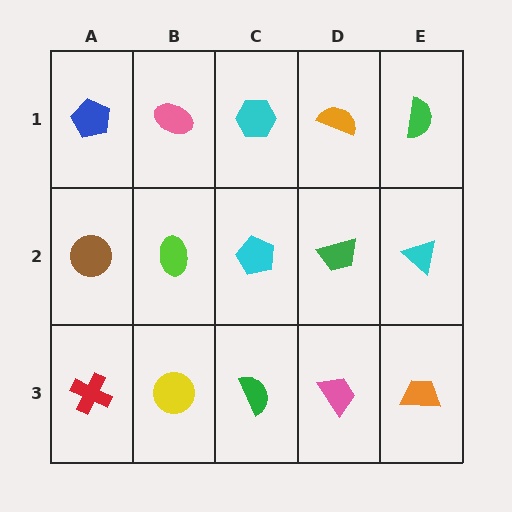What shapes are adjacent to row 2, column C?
A cyan hexagon (row 1, column C), a green semicircle (row 3, column C), a lime ellipse (row 2, column B), a green trapezoid (row 2, column D).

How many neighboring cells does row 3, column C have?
3.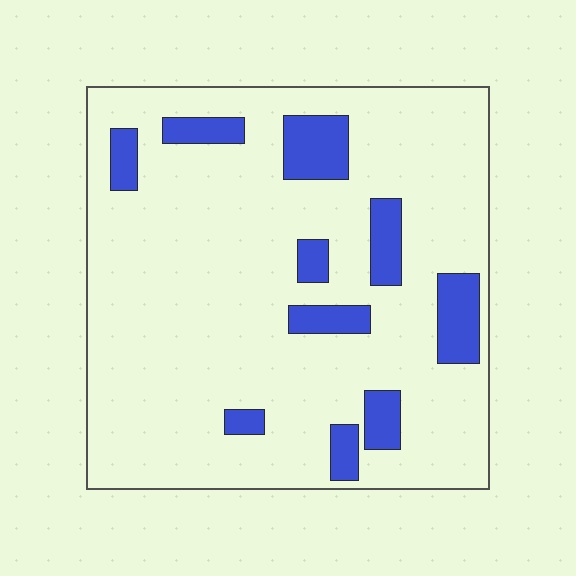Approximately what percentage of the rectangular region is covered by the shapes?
Approximately 15%.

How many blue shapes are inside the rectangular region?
10.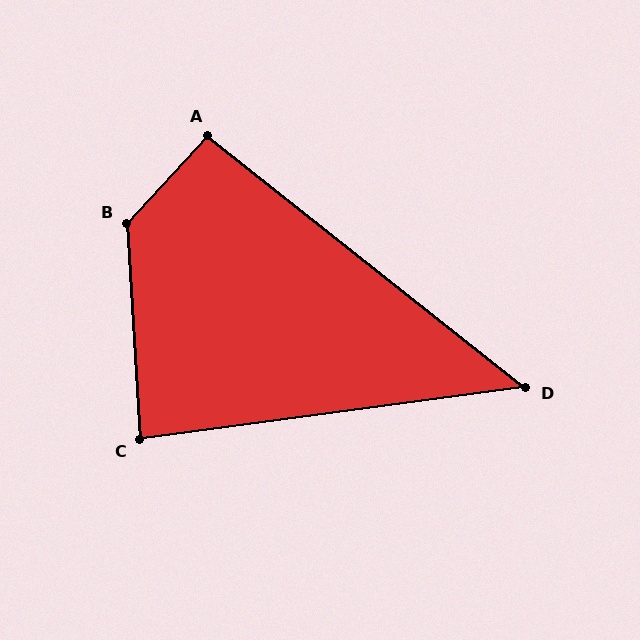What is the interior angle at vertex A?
Approximately 94 degrees (approximately right).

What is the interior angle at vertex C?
Approximately 86 degrees (approximately right).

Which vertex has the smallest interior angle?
D, at approximately 46 degrees.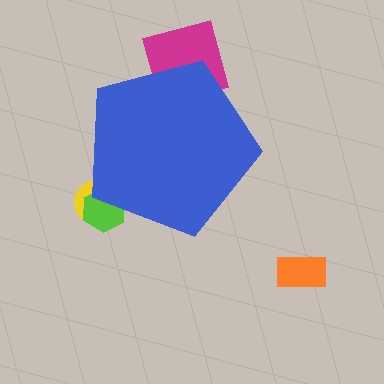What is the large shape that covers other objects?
A blue pentagon.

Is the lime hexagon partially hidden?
Yes, the lime hexagon is partially hidden behind the blue pentagon.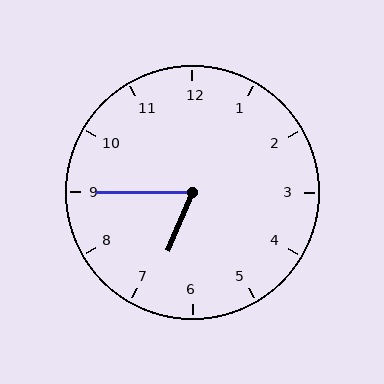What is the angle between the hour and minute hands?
Approximately 68 degrees.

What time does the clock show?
6:45.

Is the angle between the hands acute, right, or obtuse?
It is acute.